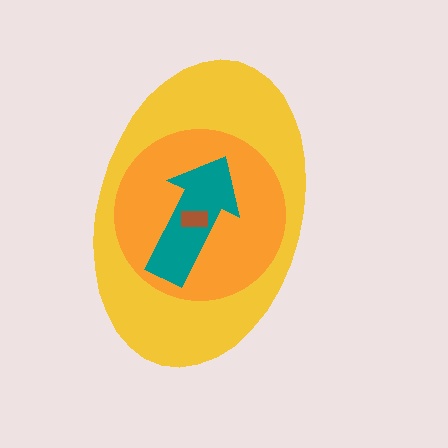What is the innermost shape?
The brown rectangle.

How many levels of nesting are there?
4.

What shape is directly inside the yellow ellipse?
The orange circle.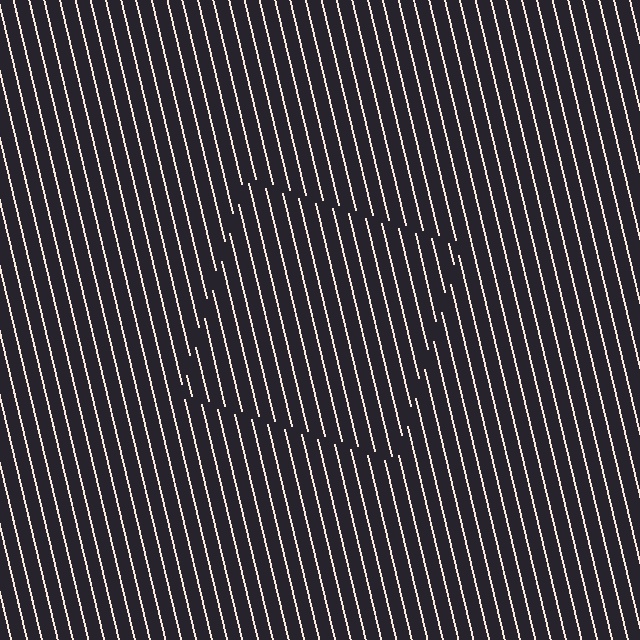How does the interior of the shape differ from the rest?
The interior of the shape contains the same grating, shifted by half a period — the contour is defined by the phase discontinuity where line-ends from the inner and outer gratings abut.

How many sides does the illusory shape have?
4 sides — the line-ends trace a square.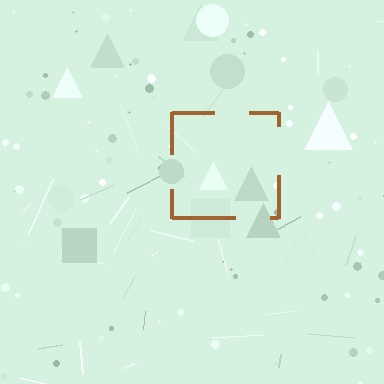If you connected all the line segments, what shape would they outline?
They would outline a square.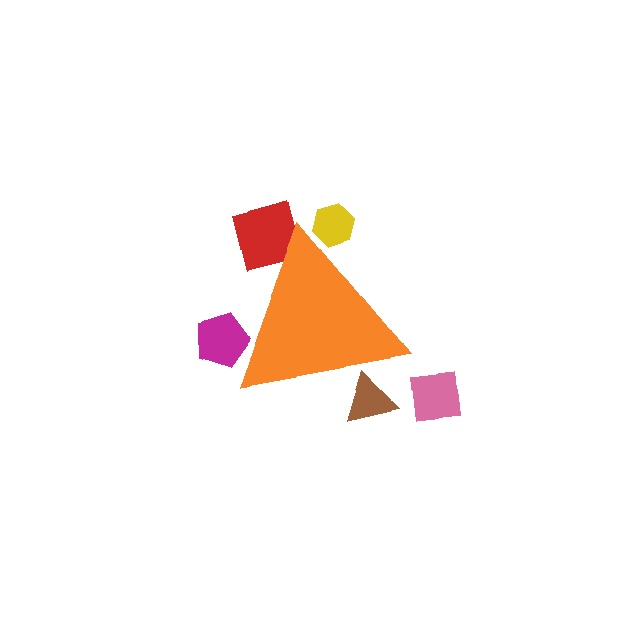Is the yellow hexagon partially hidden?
Yes, the yellow hexagon is partially hidden behind the orange triangle.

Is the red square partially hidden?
Yes, the red square is partially hidden behind the orange triangle.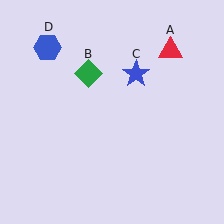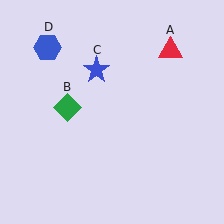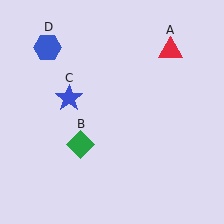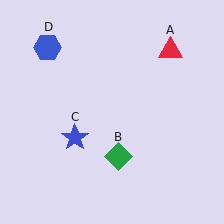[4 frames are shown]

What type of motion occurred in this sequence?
The green diamond (object B), blue star (object C) rotated counterclockwise around the center of the scene.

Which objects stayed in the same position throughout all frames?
Red triangle (object A) and blue hexagon (object D) remained stationary.